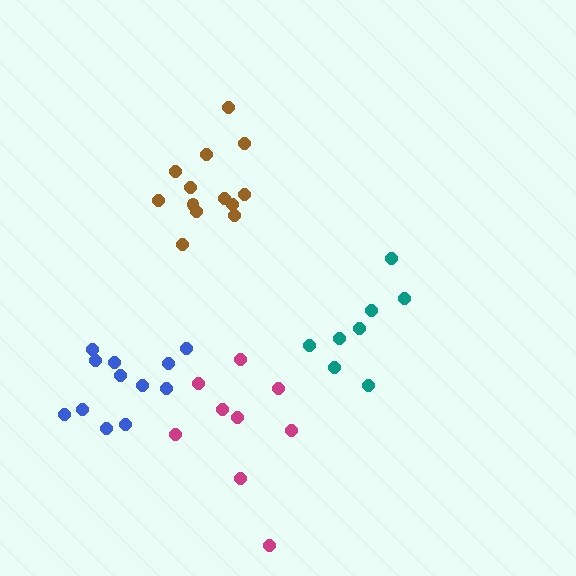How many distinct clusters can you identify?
There are 4 distinct clusters.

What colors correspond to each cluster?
The clusters are colored: teal, blue, brown, magenta.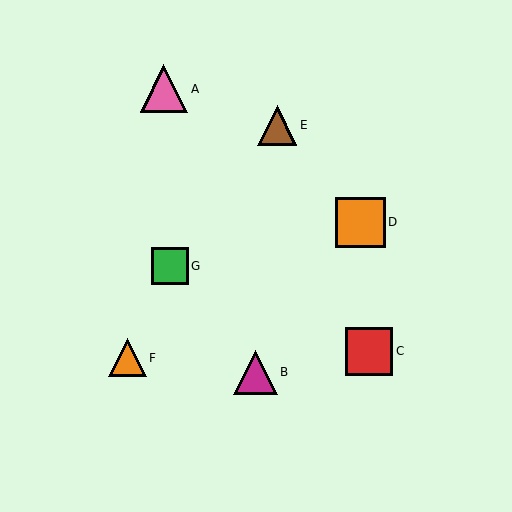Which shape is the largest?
The orange square (labeled D) is the largest.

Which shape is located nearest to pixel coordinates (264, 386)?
The magenta triangle (labeled B) at (256, 372) is nearest to that location.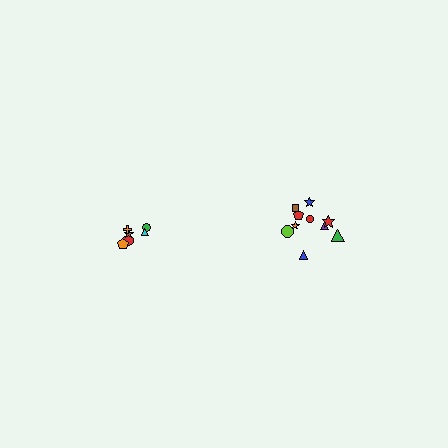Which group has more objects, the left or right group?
The right group.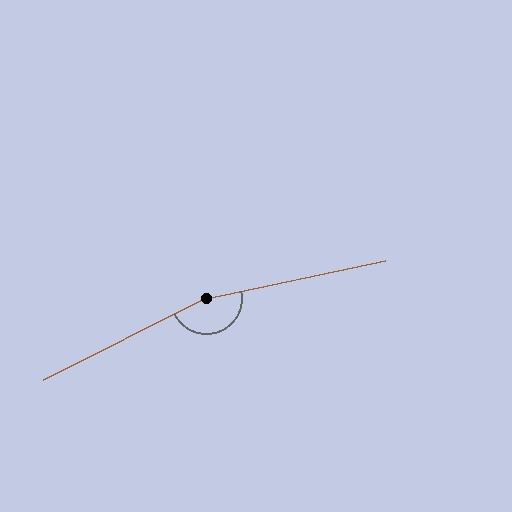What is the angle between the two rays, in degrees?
Approximately 165 degrees.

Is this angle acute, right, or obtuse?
It is obtuse.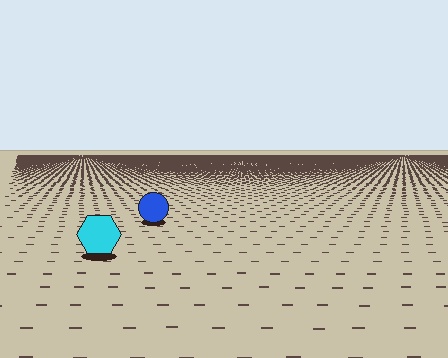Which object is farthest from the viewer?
The blue circle is farthest from the viewer. It appears smaller and the ground texture around it is denser.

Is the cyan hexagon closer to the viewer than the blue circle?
Yes. The cyan hexagon is closer — you can tell from the texture gradient: the ground texture is coarser near it.